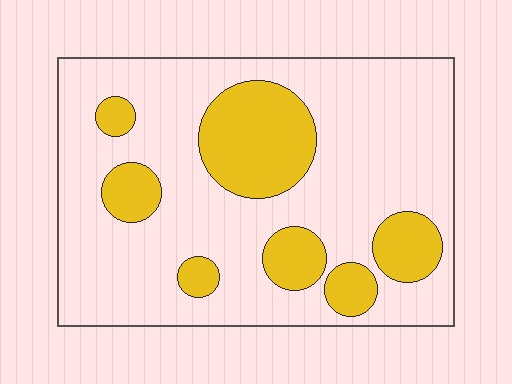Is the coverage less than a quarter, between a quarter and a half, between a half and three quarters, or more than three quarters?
Less than a quarter.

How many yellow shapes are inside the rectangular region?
7.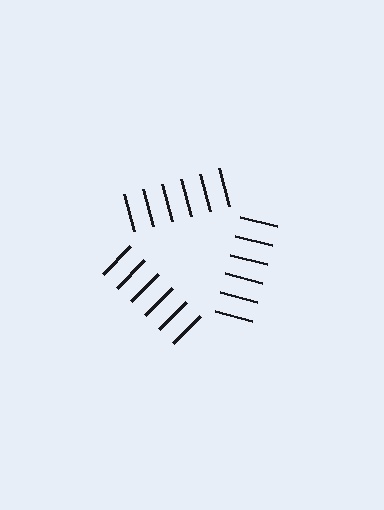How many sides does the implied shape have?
3 sides — the line-ends trace a triangle.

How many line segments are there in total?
18 — 6 along each of the 3 edges.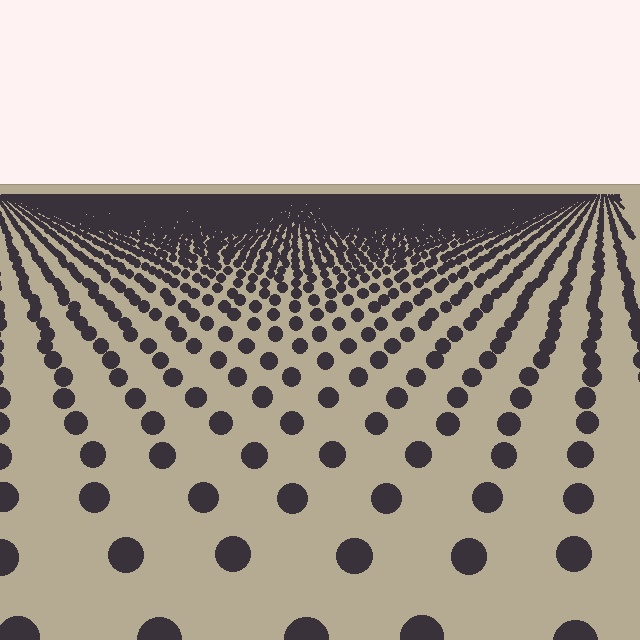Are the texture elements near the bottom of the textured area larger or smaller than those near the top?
Larger. Near the bottom, elements are closer to the viewer and appear at a bigger on-screen size.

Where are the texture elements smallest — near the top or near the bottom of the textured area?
Near the top.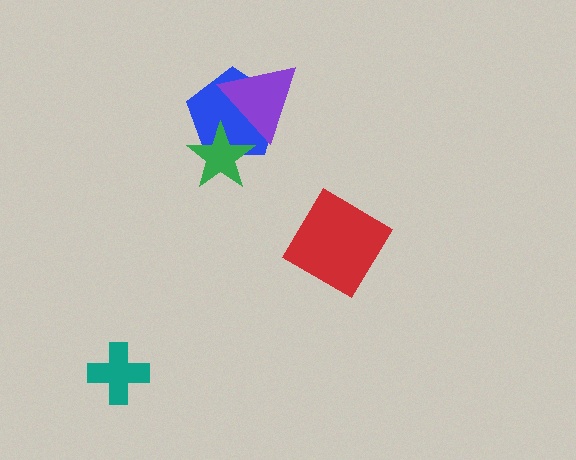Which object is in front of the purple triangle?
The green star is in front of the purple triangle.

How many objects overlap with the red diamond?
0 objects overlap with the red diamond.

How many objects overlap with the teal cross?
0 objects overlap with the teal cross.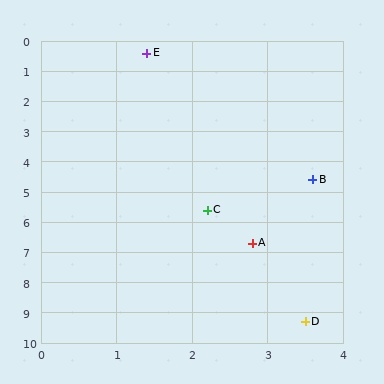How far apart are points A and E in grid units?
Points A and E are about 6.5 grid units apart.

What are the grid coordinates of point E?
Point E is at approximately (1.4, 0.4).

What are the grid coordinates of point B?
Point B is at approximately (3.6, 4.6).